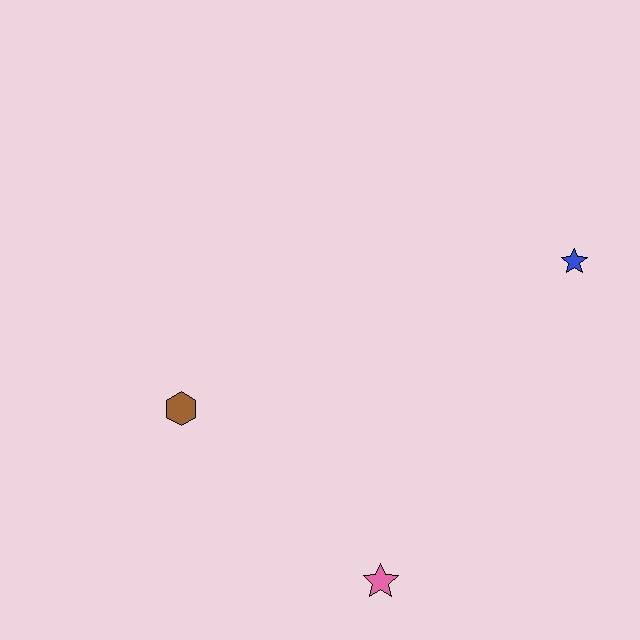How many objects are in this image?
There are 3 objects.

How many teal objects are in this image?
There are no teal objects.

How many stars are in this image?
There are 2 stars.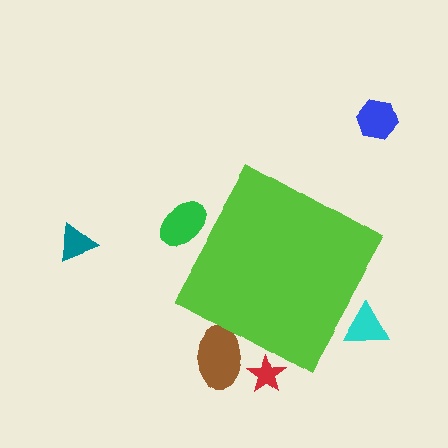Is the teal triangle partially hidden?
No, the teal triangle is fully visible.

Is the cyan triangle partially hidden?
Yes, the cyan triangle is partially hidden behind the lime diamond.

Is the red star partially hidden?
Yes, the red star is partially hidden behind the lime diamond.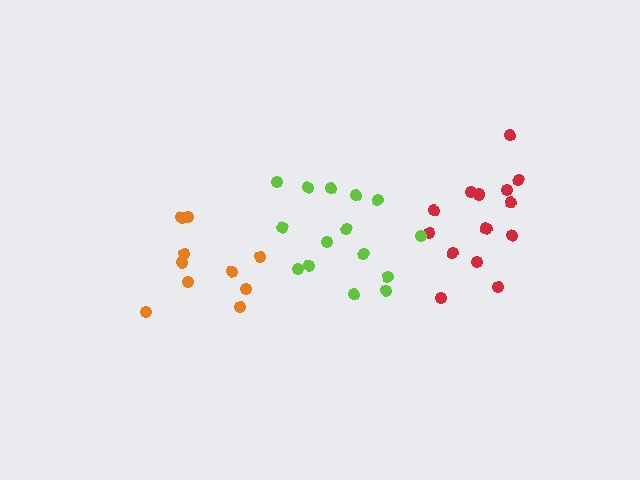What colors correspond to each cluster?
The clusters are colored: red, orange, lime.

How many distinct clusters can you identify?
There are 3 distinct clusters.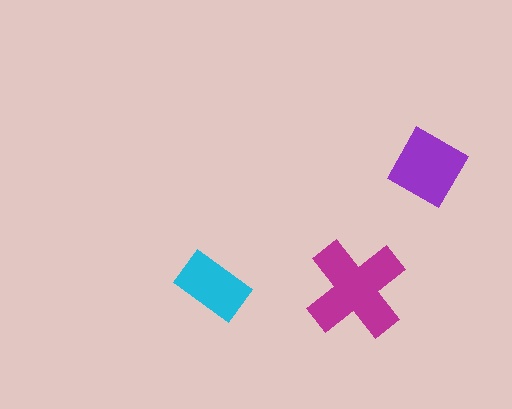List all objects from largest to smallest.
The magenta cross, the purple diamond, the cyan rectangle.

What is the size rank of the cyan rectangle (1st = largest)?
3rd.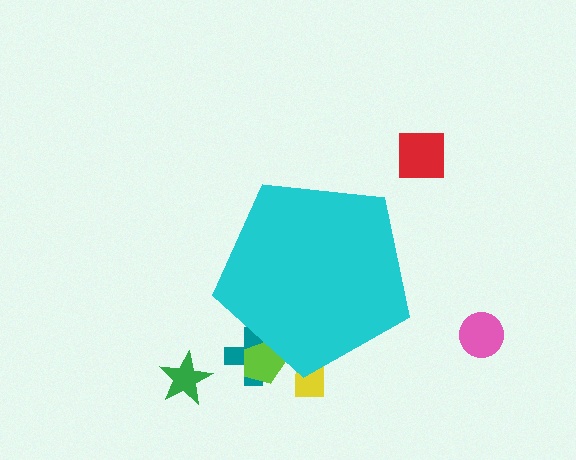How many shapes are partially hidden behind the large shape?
3 shapes are partially hidden.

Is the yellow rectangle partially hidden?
Yes, the yellow rectangle is partially hidden behind the cyan pentagon.